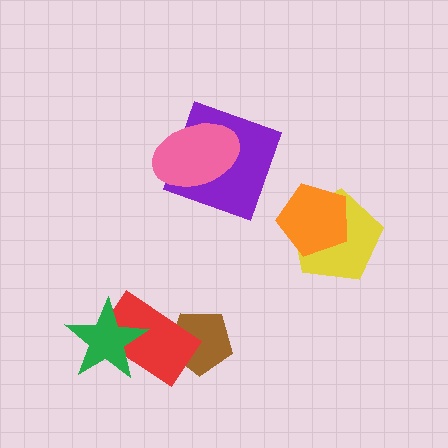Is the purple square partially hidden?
Yes, it is partially covered by another shape.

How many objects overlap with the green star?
1 object overlaps with the green star.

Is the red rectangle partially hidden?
Yes, it is partially covered by another shape.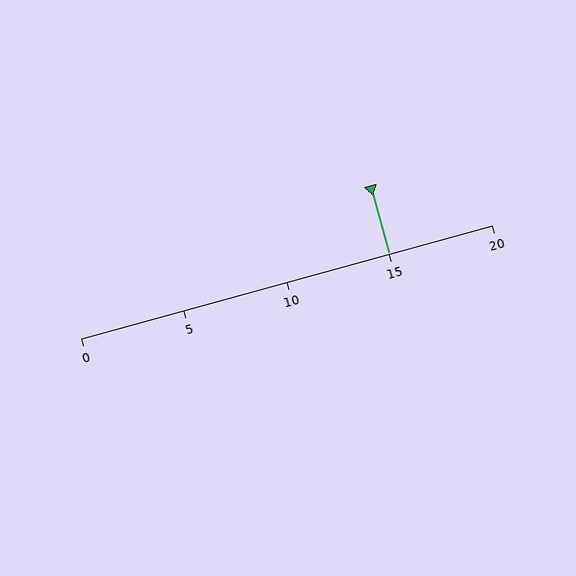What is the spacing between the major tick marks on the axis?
The major ticks are spaced 5 apart.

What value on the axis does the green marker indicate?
The marker indicates approximately 15.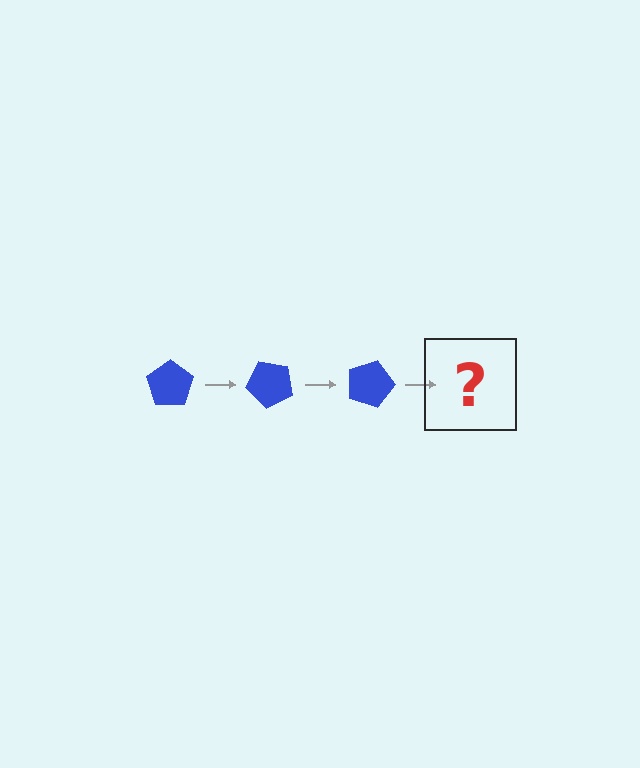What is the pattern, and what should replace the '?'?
The pattern is that the pentagon rotates 45 degrees each step. The '?' should be a blue pentagon rotated 135 degrees.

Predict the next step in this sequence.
The next step is a blue pentagon rotated 135 degrees.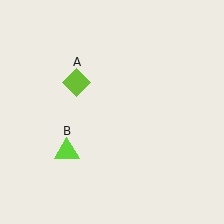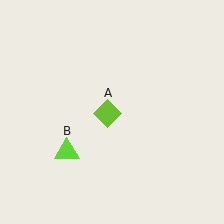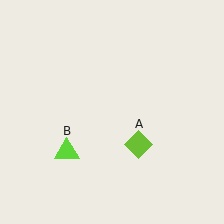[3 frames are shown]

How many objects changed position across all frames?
1 object changed position: lime diamond (object A).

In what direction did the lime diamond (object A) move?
The lime diamond (object A) moved down and to the right.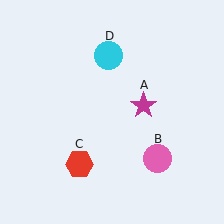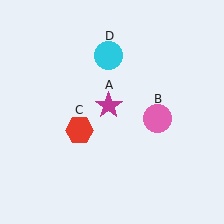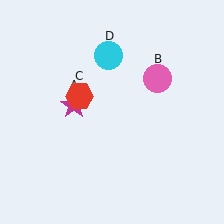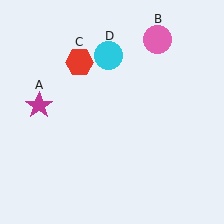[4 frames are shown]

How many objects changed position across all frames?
3 objects changed position: magenta star (object A), pink circle (object B), red hexagon (object C).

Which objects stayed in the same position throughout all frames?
Cyan circle (object D) remained stationary.